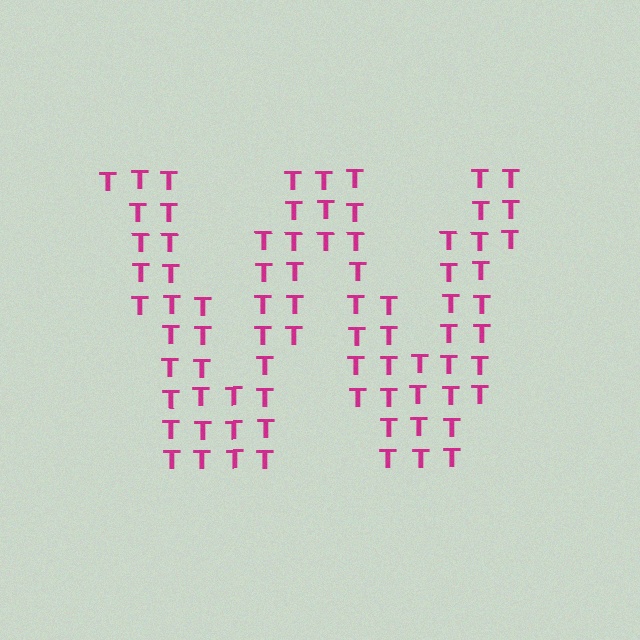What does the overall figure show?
The overall figure shows the letter W.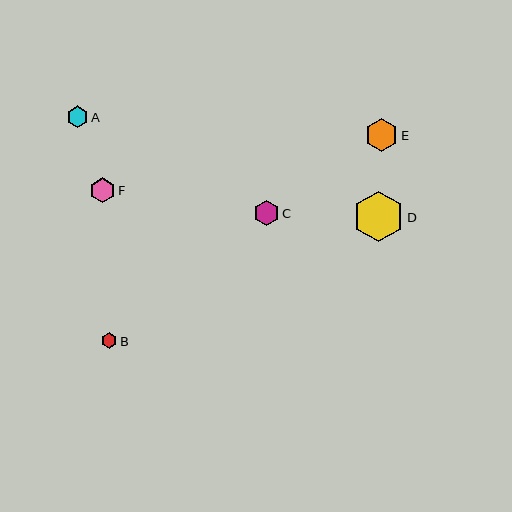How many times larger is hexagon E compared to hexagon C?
Hexagon E is approximately 1.3 times the size of hexagon C.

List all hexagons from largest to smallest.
From largest to smallest: D, E, C, F, A, B.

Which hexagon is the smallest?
Hexagon B is the smallest with a size of approximately 16 pixels.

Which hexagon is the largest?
Hexagon D is the largest with a size of approximately 51 pixels.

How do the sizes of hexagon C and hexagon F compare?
Hexagon C and hexagon F are approximately the same size.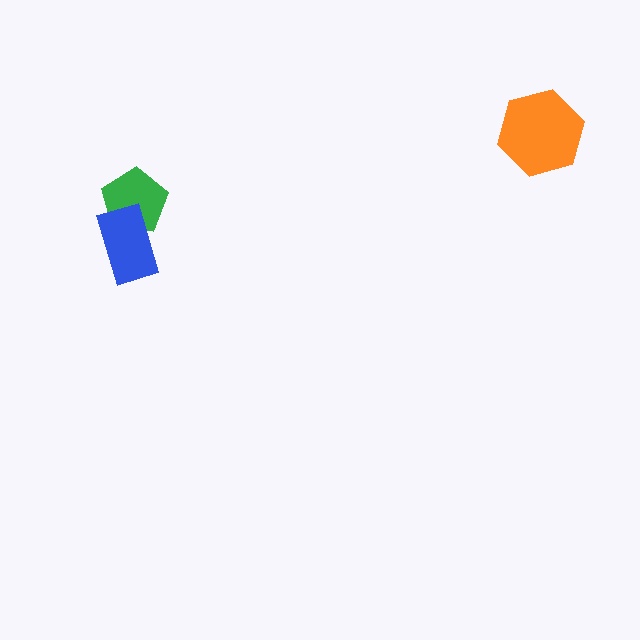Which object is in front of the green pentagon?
The blue rectangle is in front of the green pentagon.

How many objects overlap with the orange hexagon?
0 objects overlap with the orange hexagon.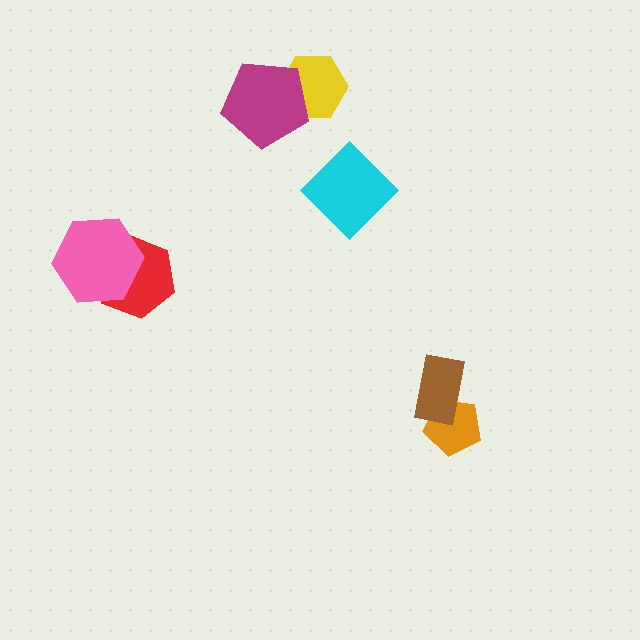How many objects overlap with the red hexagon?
1 object overlaps with the red hexagon.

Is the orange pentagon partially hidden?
Yes, it is partially covered by another shape.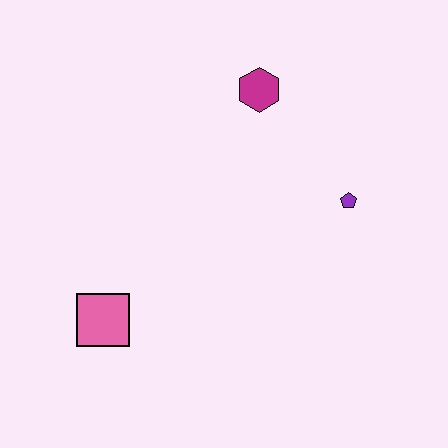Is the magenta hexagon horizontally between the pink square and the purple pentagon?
Yes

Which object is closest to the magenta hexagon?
The purple pentagon is closest to the magenta hexagon.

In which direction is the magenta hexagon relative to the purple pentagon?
The magenta hexagon is above the purple pentagon.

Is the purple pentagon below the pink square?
No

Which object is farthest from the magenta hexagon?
The pink square is farthest from the magenta hexagon.